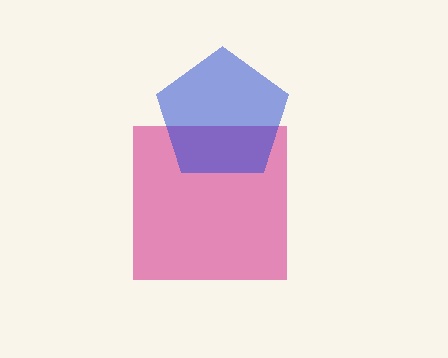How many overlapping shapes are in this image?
There are 2 overlapping shapes in the image.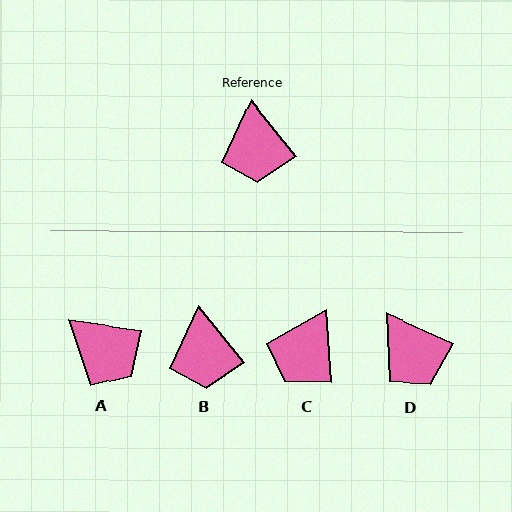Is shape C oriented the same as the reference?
No, it is off by about 36 degrees.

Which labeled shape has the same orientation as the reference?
B.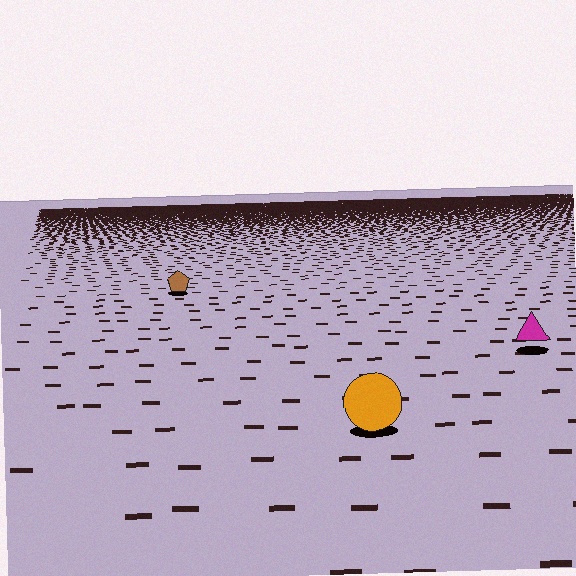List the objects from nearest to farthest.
From nearest to farthest: the orange circle, the magenta triangle, the brown pentagon.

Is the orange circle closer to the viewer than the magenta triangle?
Yes. The orange circle is closer — you can tell from the texture gradient: the ground texture is coarser near it.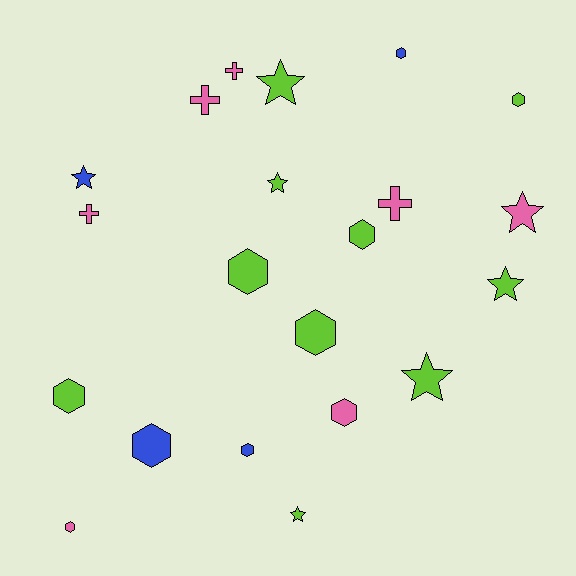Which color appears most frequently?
Lime, with 10 objects.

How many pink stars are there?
There is 1 pink star.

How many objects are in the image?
There are 21 objects.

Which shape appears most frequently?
Hexagon, with 10 objects.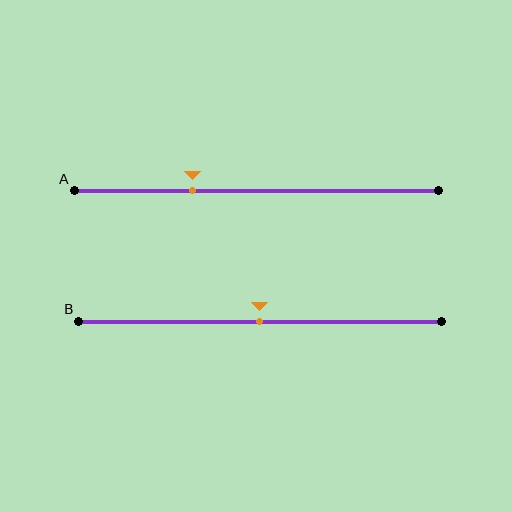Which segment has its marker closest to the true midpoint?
Segment B has its marker closest to the true midpoint.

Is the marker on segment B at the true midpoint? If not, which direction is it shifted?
Yes, the marker on segment B is at the true midpoint.